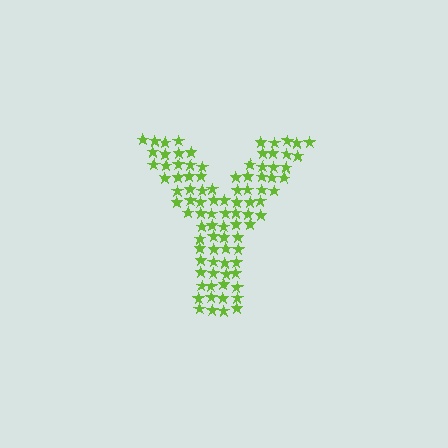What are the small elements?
The small elements are stars.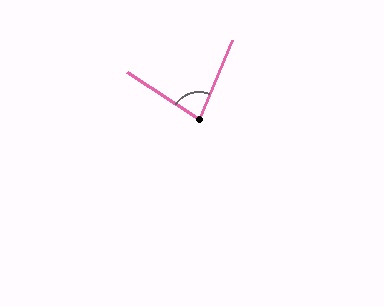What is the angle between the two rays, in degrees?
Approximately 79 degrees.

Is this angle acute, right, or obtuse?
It is acute.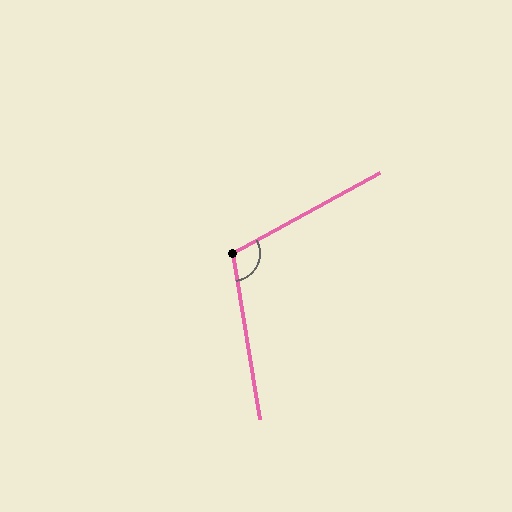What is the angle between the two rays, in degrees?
Approximately 110 degrees.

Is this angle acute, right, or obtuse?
It is obtuse.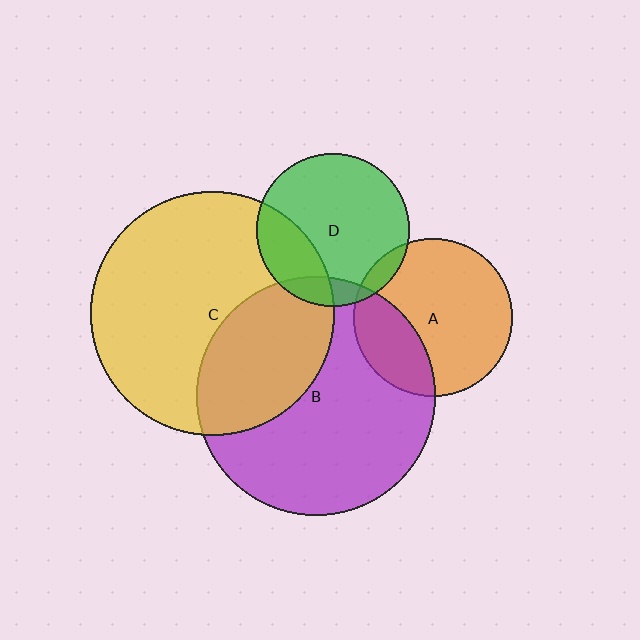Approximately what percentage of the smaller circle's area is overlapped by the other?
Approximately 35%.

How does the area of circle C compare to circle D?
Approximately 2.6 times.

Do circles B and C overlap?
Yes.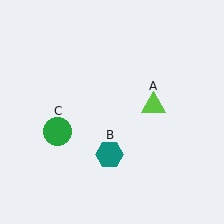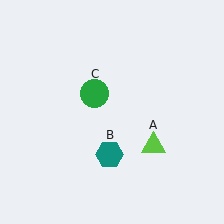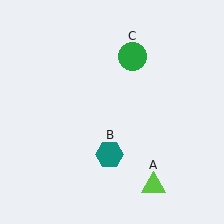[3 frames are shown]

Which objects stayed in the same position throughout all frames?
Teal hexagon (object B) remained stationary.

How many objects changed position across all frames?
2 objects changed position: lime triangle (object A), green circle (object C).